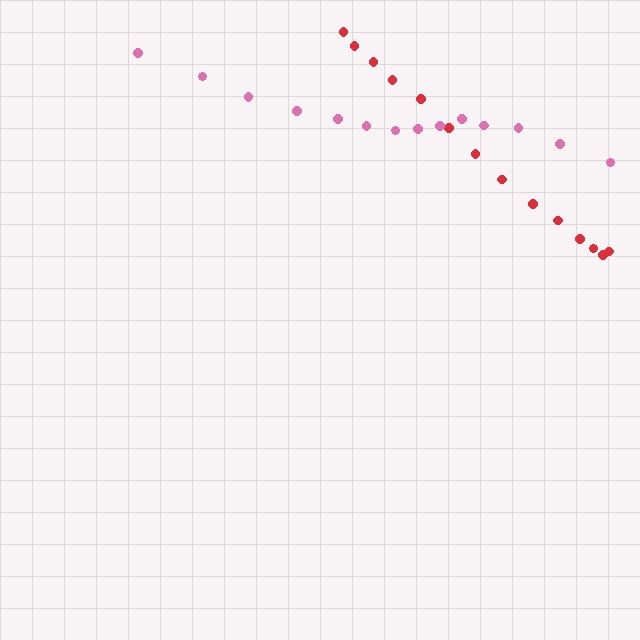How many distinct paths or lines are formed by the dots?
There are 2 distinct paths.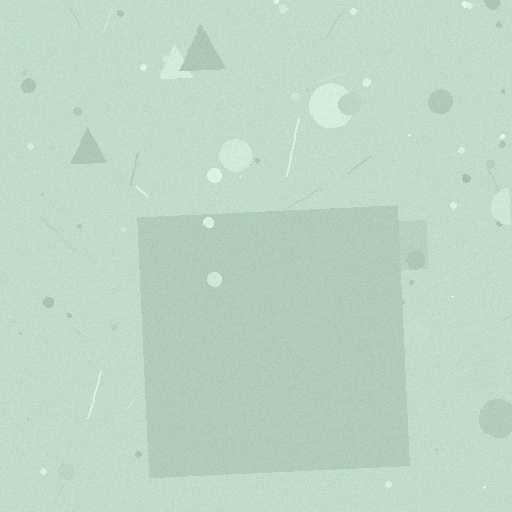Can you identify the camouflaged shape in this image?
The camouflaged shape is a square.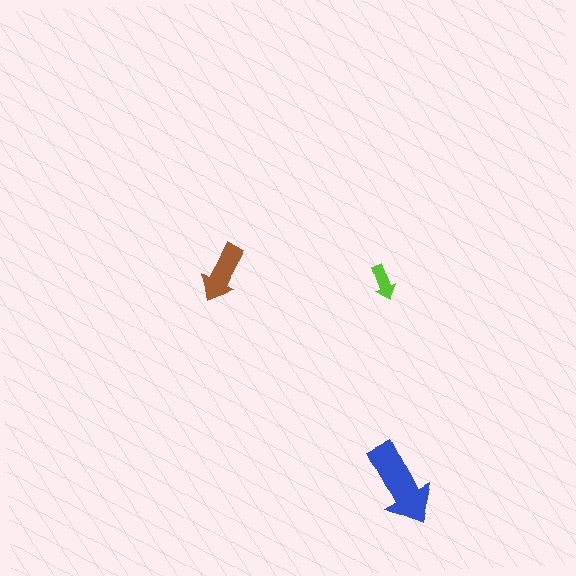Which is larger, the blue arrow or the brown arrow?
The blue one.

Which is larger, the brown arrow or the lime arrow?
The brown one.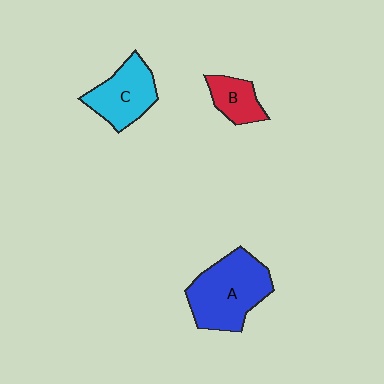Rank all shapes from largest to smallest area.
From largest to smallest: A (blue), C (cyan), B (red).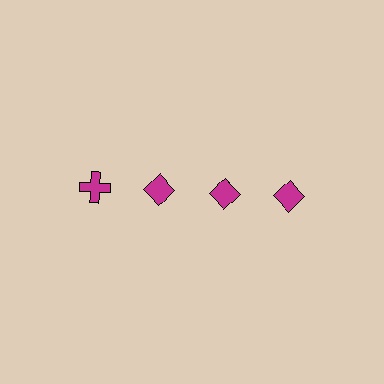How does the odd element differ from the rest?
It has a different shape: cross instead of diamond.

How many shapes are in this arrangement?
There are 4 shapes arranged in a grid pattern.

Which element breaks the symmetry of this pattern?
The magenta cross in the top row, leftmost column breaks the symmetry. All other shapes are magenta diamonds.